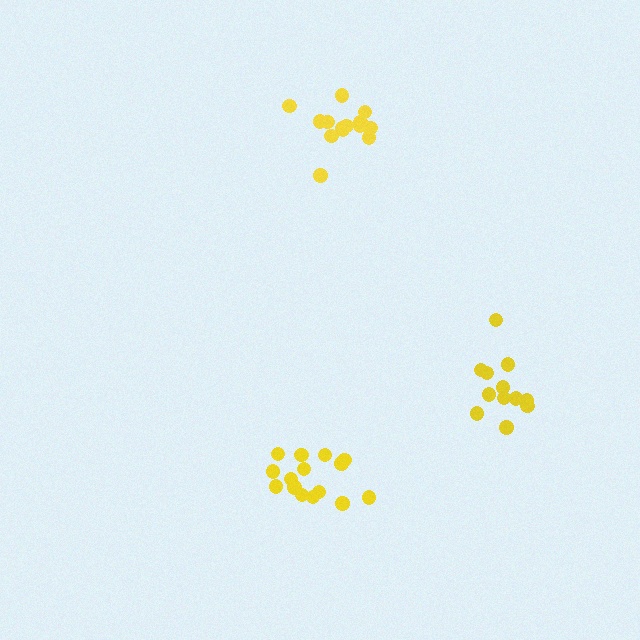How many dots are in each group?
Group 1: 15 dots, Group 2: 14 dots, Group 3: 12 dots (41 total).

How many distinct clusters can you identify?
There are 3 distinct clusters.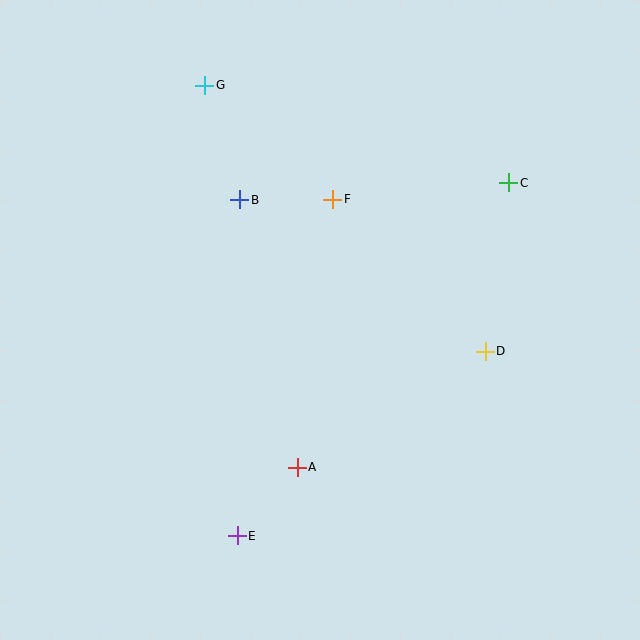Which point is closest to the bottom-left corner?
Point E is closest to the bottom-left corner.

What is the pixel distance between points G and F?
The distance between G and F is 172 pixels.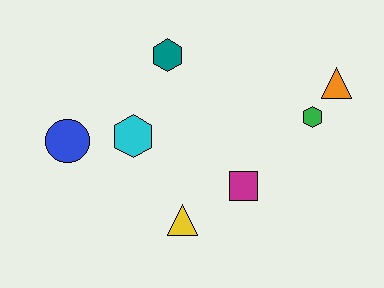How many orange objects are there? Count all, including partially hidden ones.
There is 1 orange object.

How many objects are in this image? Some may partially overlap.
There are 7 objects.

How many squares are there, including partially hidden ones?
There is 1 square.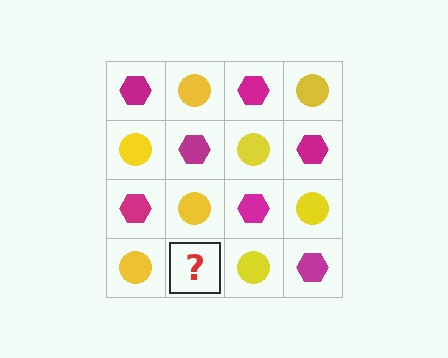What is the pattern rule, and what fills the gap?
The rule is that it alternates magenta hexagon and yellow circle in a checkerboard pattern. The gap should be filled with a magenta hexagon.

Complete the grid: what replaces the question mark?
The question mark should be replaced with a magenta hexagon.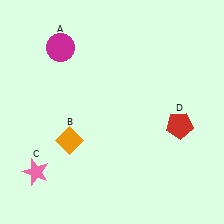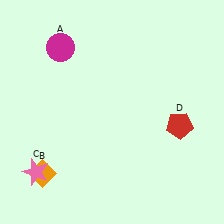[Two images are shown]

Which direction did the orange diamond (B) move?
The orange diamond (B) moved down.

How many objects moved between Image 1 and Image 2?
1 object moved between the two images.